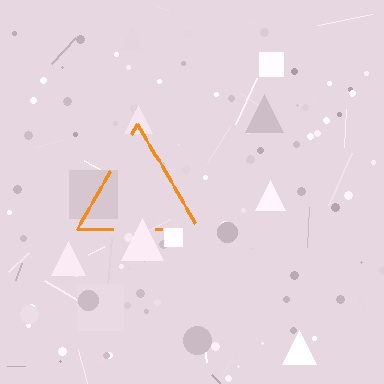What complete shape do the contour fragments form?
The contour fragments form a triangle.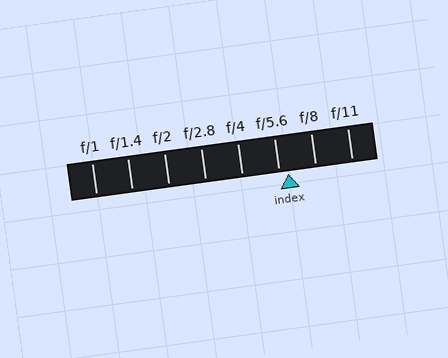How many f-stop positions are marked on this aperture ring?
There are 8 f-stop positions marked.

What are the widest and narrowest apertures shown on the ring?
The widest aperture shown is f/1 and the narrowest is f/11.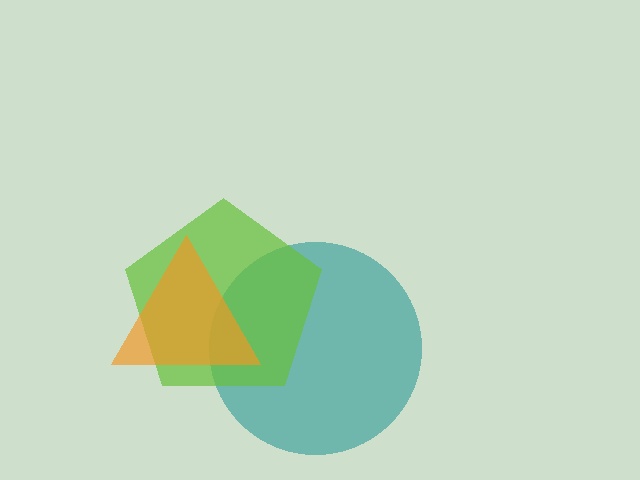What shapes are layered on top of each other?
The layered shapes are: a teal circle, a lime pentagon, an orange triangle.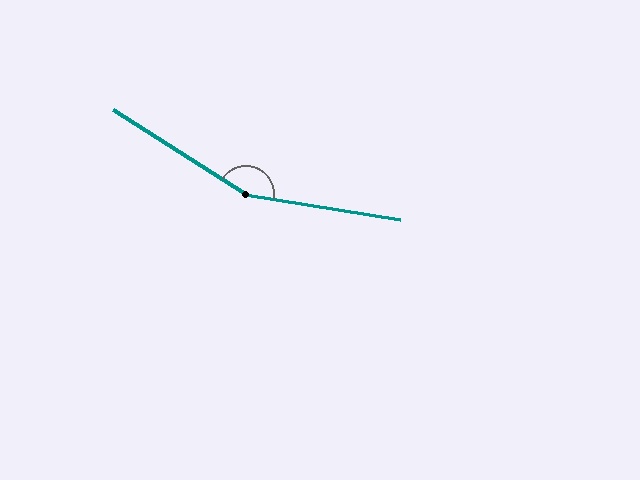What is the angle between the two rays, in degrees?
Approximately 157 degrees.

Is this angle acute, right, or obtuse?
It is obtuse.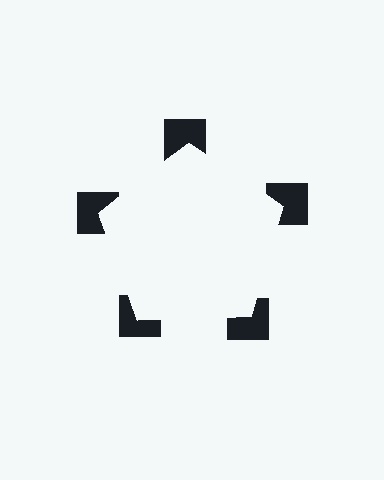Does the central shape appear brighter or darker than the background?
It typically appears slightly brighter than the background, even though no actual brightness change is drawn.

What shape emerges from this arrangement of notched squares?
An illusory pentagon — its edges are inferred from the aligned wedge cuts in the notched squares, not physically drawn.